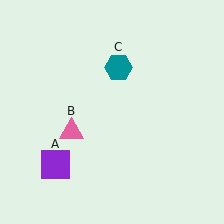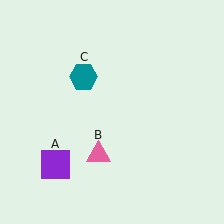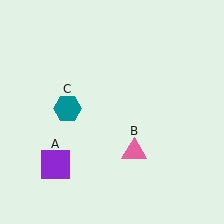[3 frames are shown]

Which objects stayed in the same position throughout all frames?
Purple square (object A) remained stationary.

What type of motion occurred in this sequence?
The pink triangle (object B), teal hexagon (object C) rotated counterclockwise around the center of the scene.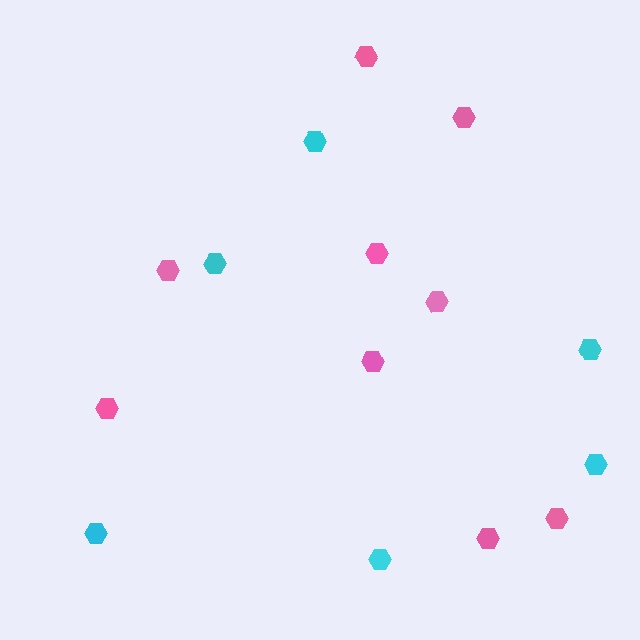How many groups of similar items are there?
There are 2 groups: one group of pink hexagons (9) and one group of cyan hexagons (6).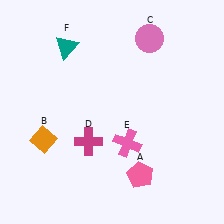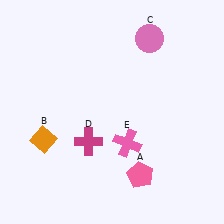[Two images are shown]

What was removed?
The teal triangle (F) was removed in Image 2.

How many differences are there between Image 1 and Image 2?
There is 1 difference between the two images.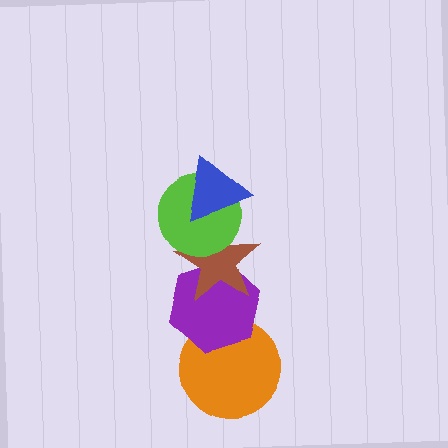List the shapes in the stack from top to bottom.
From top to bottom: the blue triangle, the lime circle, the brown star, the purple hexagon, the orange circle.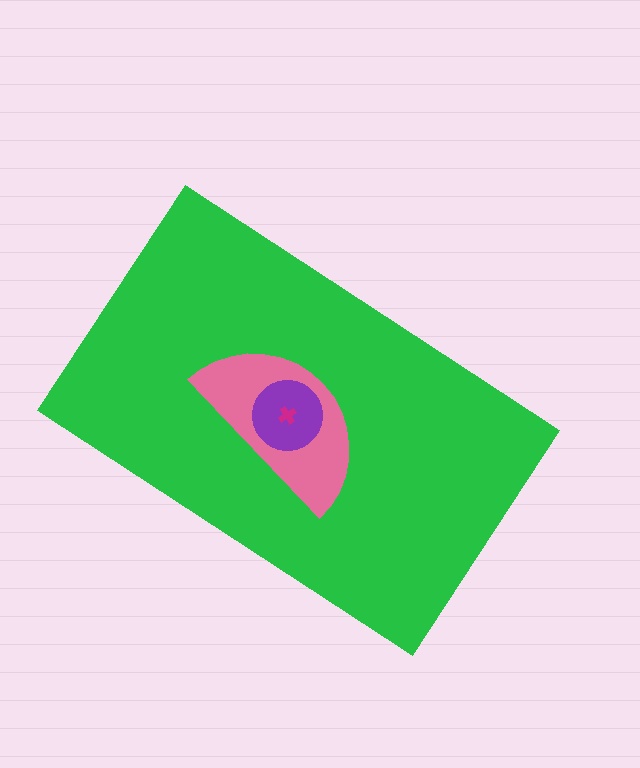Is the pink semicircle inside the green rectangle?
Yes.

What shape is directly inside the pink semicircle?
The purple circle.